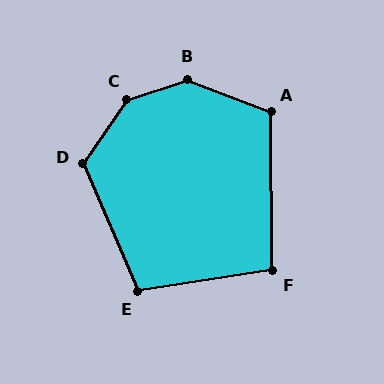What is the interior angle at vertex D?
Approximately 122 degrees (obtuse).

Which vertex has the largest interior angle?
C, at approximately 144 degrees.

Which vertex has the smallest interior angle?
F, at approximately 98 degrees.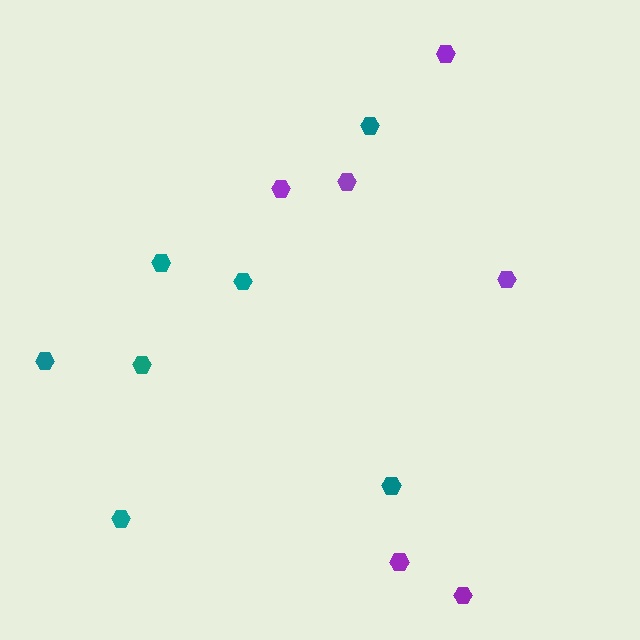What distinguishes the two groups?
There are 2 groups: one group of purple hexagons (6) and one group of teal hexagons (7).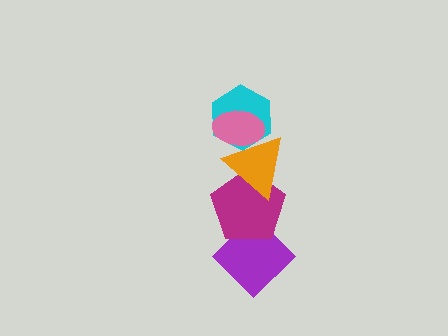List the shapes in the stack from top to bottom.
From top to bottom: the pink ellipse, the cyan hexagon, the orange triangle, the magenta pentagon, the purple diamond.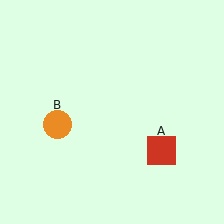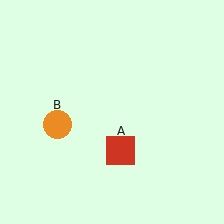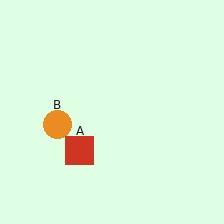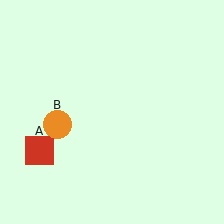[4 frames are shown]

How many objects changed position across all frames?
1 object changed position: red square (object A).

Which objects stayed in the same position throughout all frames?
Orange circle (object B) remained stationary.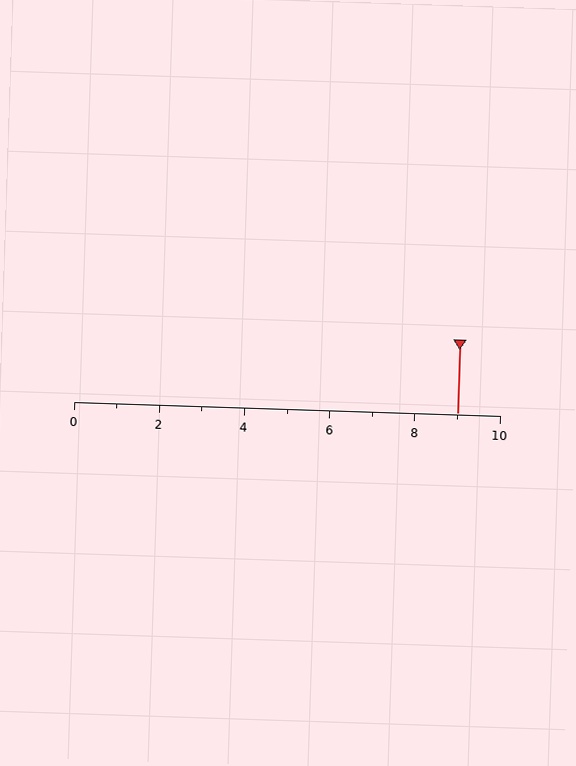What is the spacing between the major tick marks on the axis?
The major ticks are spaced 2 apart.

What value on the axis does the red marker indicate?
The marker indicates approximately 9.